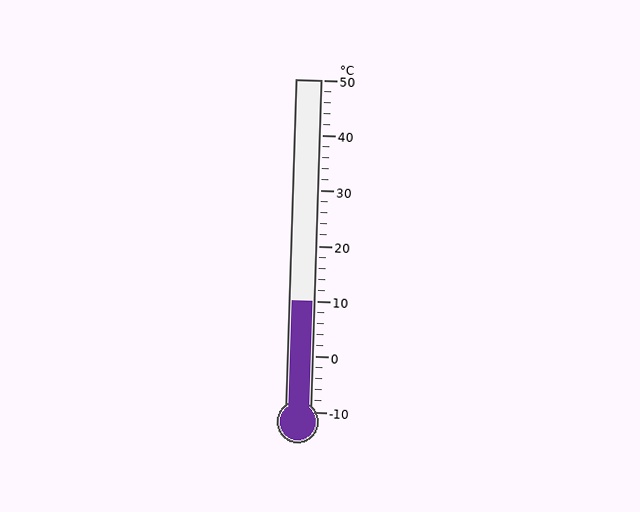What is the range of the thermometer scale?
The thermometer scale ranges from -10°C to 50°C.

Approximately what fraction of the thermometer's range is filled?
The thermometer is filled to approximately 35% of its range.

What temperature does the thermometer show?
The thermometer shows approximately 10°C.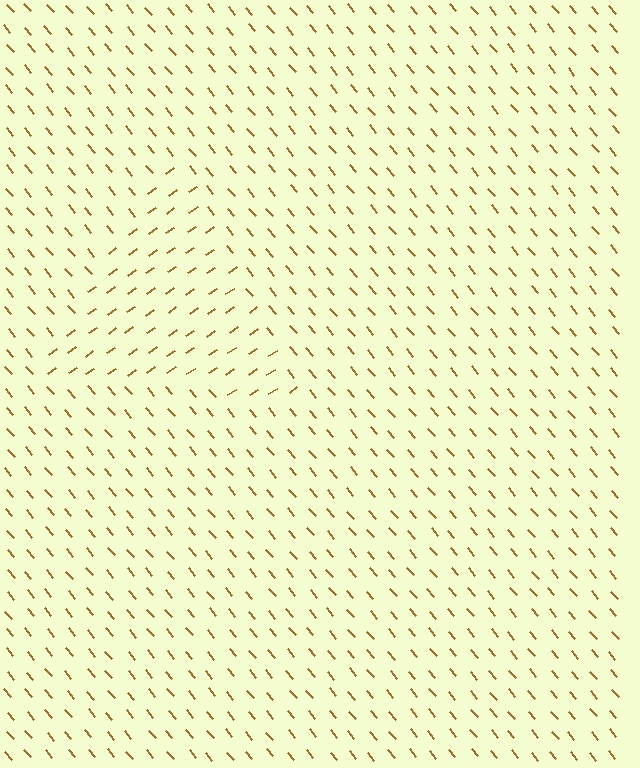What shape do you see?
I see a triangle.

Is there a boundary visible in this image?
Yes, there is a texture boundary formed by a change in line orientation.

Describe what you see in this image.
The image is filled with small brown line segments. A triangle region in the image has lines oriented differently from the surrounding lines, creating a visible texture boundary.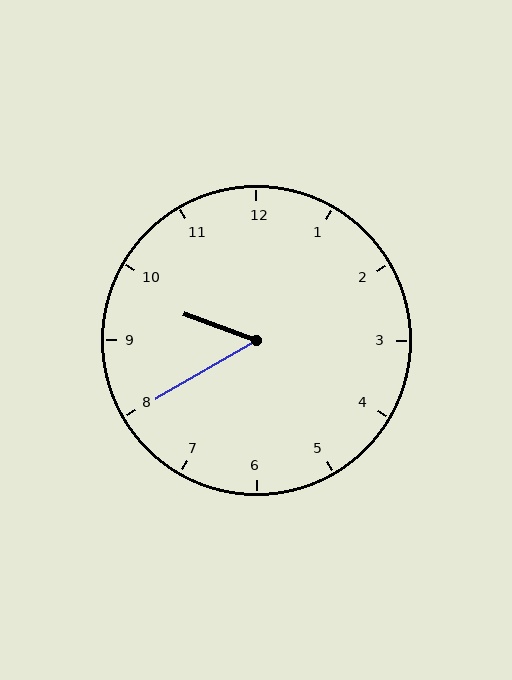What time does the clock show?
9:40.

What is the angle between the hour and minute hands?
Approximately 50 degrees.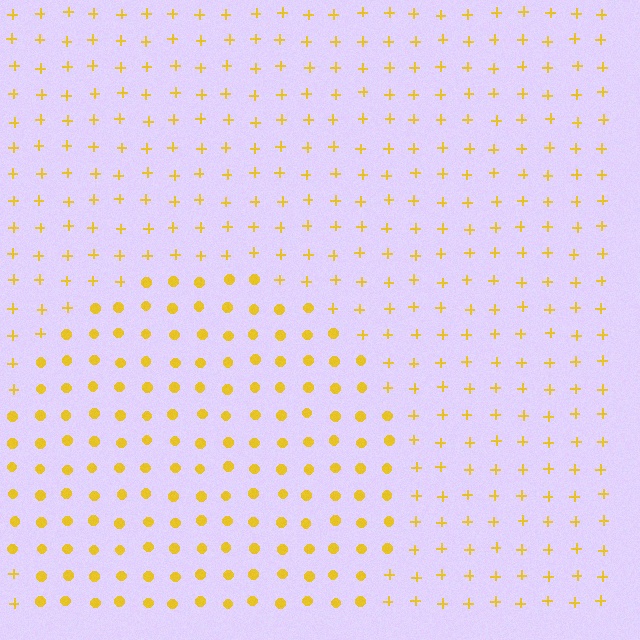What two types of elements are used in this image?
The image uses circles inside the circle region and plus signs outside it.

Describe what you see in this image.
The image is filled with small yellow elements arranged in a uniform grid. A circle-shaped region contains circles, while the surrounding area contains plus signs. The boundary is defined purely by the change in element shape.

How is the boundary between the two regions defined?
The boundary is defined by a change in element shape: circles inside vs. plus signs outside. All elements share the same color and spacing.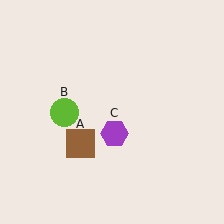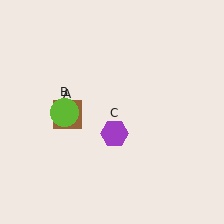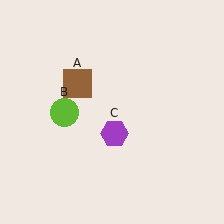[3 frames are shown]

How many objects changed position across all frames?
1 object changed position: brown square (object A).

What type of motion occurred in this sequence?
The brown square (object A) rotated clockwise around the center of the scene.